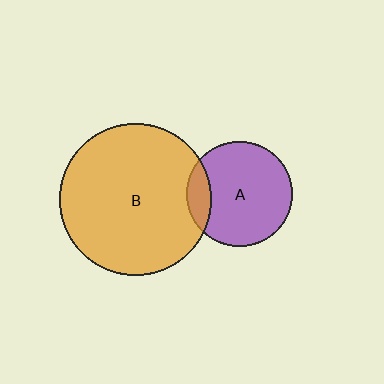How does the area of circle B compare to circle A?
Approximately 2.1 times.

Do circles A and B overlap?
Yes.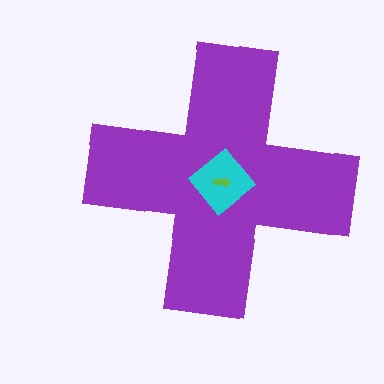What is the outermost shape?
The purple cross.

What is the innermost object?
The lime arrow.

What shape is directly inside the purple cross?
The cyan diamond.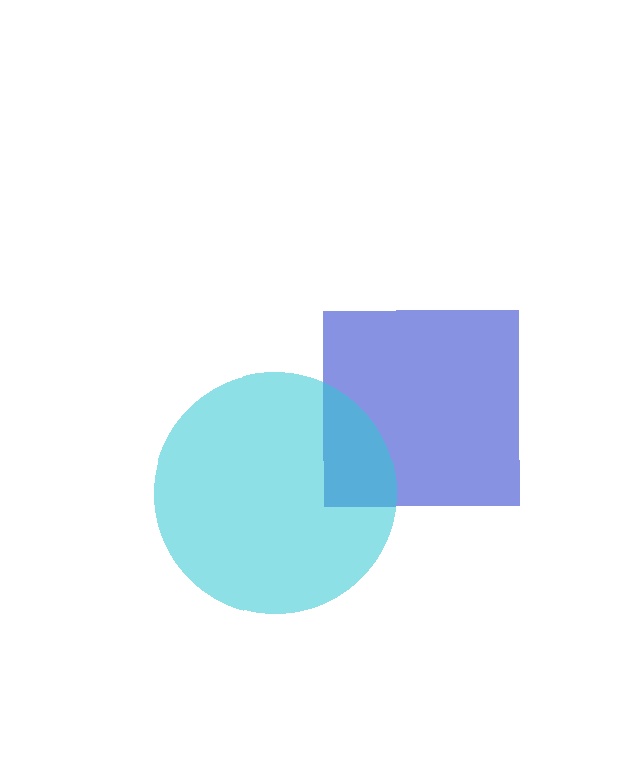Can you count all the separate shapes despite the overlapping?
Yes, there are 2 separate shapes.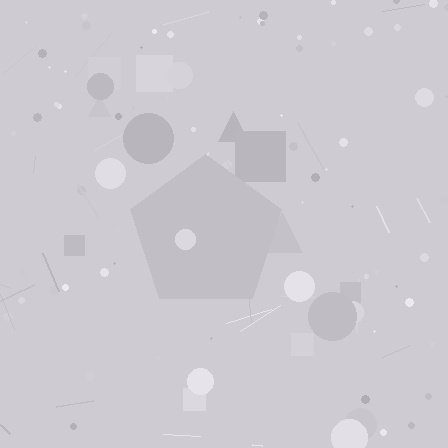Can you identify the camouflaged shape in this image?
The camouflaged shape is a pentagon.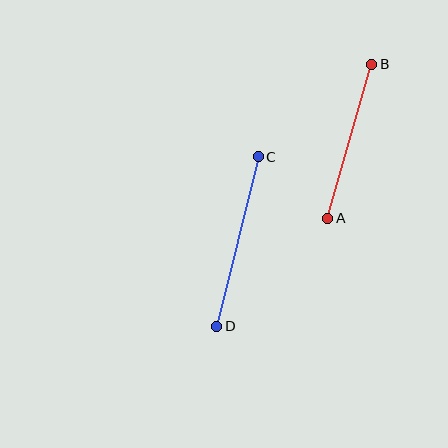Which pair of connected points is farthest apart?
Points C and D are farthest apart.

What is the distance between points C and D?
The distance is approximately 175 pixels.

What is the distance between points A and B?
The distance is approximately 160 pixels.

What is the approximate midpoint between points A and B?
The midpoint is at approximately (350, 141) pixels.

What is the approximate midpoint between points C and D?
The midpoint is at approximately (238, 242) pixels.